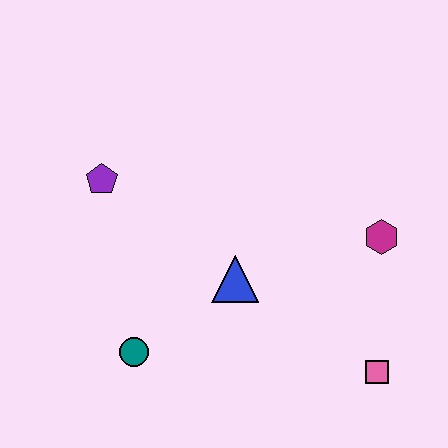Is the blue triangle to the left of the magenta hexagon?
Yes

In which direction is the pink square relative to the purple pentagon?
The pink square is to the right of the purple pentagon.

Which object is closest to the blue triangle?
The teal circle is closest to the blue triangle.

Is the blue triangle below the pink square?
No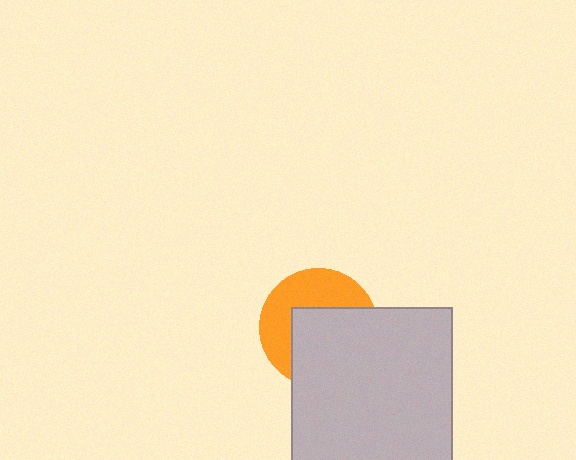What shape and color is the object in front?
The object in front is a light gray square.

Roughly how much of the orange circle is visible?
About half of it is visible (roughly 46%).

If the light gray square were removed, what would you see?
You would see the complete orange circle.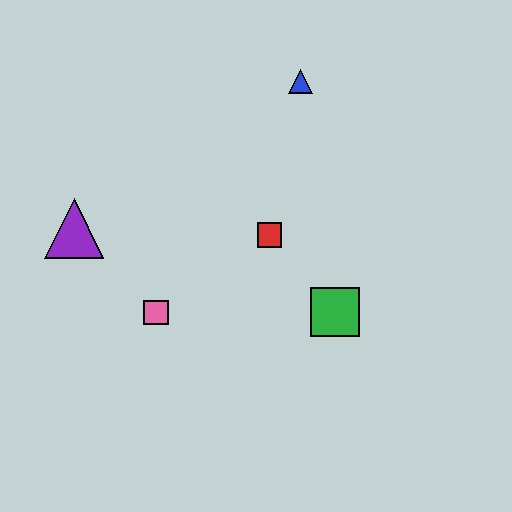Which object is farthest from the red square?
The purple triangle is farthest from the red square.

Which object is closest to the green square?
The red square is closest to the green square.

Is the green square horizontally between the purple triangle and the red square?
No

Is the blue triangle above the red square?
Yes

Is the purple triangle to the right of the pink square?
No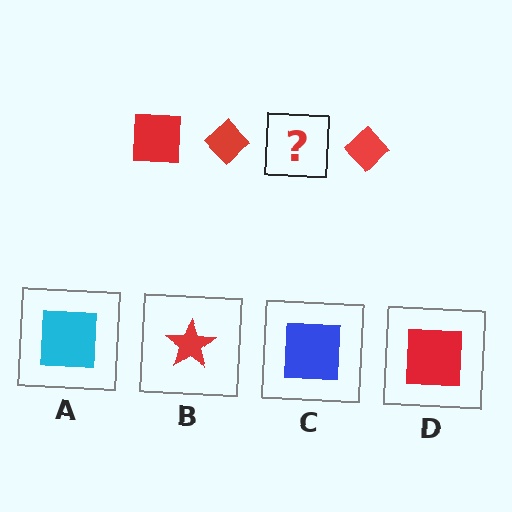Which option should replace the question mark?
Option D.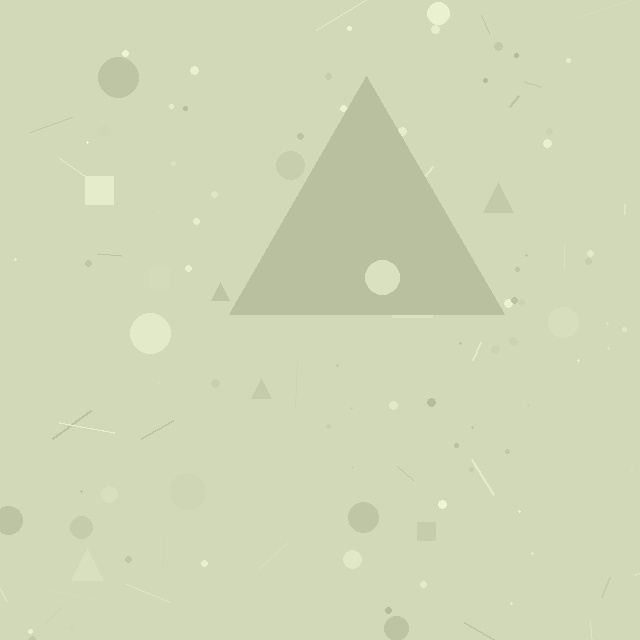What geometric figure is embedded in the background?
A triangle is embedded in the background.